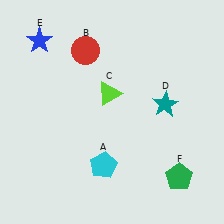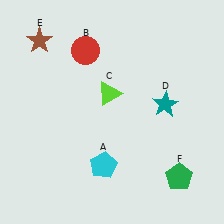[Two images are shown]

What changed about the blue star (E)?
In Image 1, E is blue. In Image 2, it changed to brown.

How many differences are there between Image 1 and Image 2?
There is 1 difference between the two images.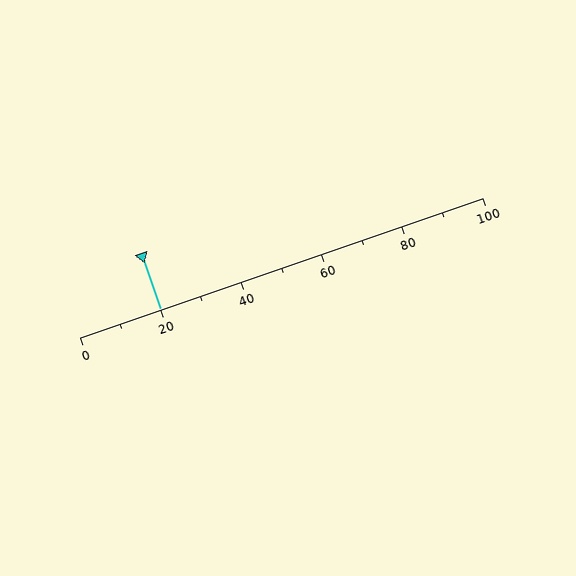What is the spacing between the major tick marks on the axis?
The major ticks are spaced 20 apart.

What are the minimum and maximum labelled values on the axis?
The axis runs from 0 to 100.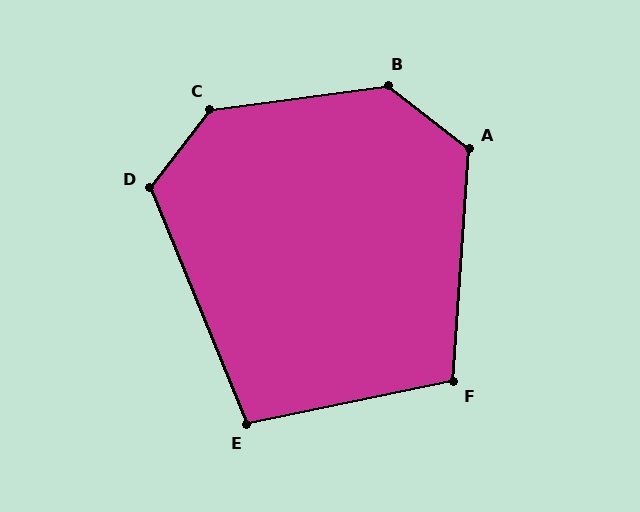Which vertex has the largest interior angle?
C, at approximately 135 degrees.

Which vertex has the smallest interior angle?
E, at approximately 101 degrees.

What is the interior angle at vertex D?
Approximately 120 degrees (obtuse).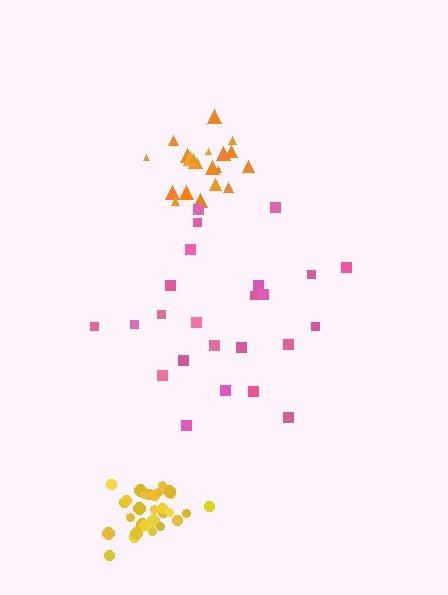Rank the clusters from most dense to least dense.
yellow, orange, pink.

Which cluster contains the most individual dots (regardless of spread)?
Yellow (30).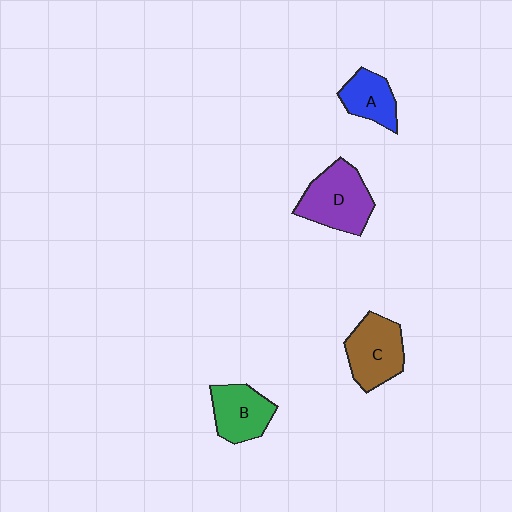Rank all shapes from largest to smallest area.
From largest to smallest: D (purple), C (brown), B (green), A (blue).